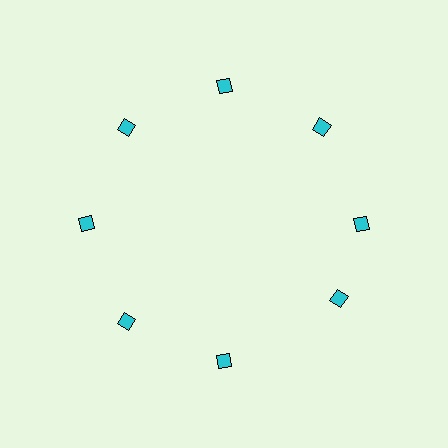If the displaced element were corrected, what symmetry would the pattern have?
It would have 8-fold rotational symmetry — the pattern would map onto itself every 45 degrees.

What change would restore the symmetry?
The symmetry would be restored by rotating it back into even spacing with its neighbors so that all 8 diamonds sit at equal angles and equal distance from the center.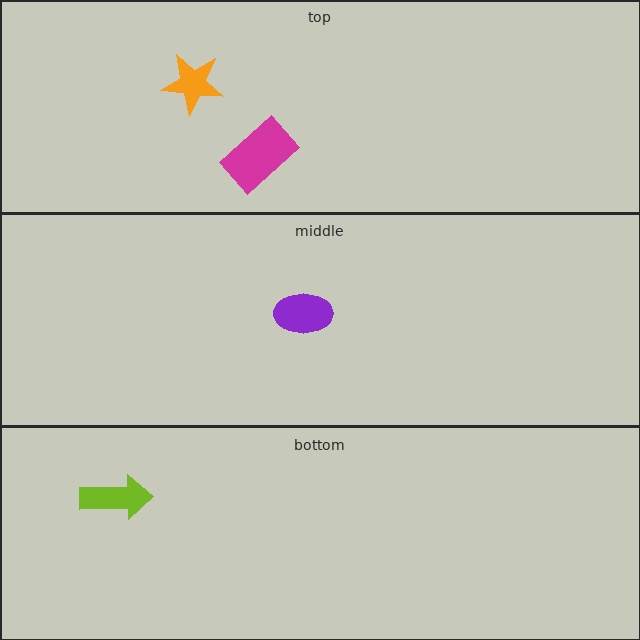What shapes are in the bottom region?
The lime arrow.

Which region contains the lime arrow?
The bottom region.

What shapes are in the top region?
The magenta rectangle, the orange star.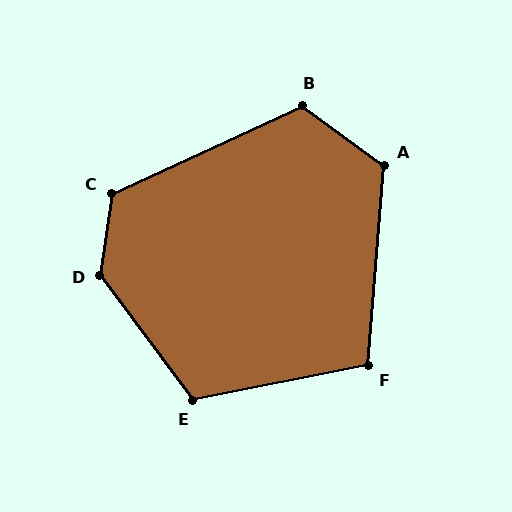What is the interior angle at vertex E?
Approximately 116 degrees (obtuse).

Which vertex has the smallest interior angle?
F, at approximately 106 degrees.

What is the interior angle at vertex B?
Approximately 119 degrees (obtuse).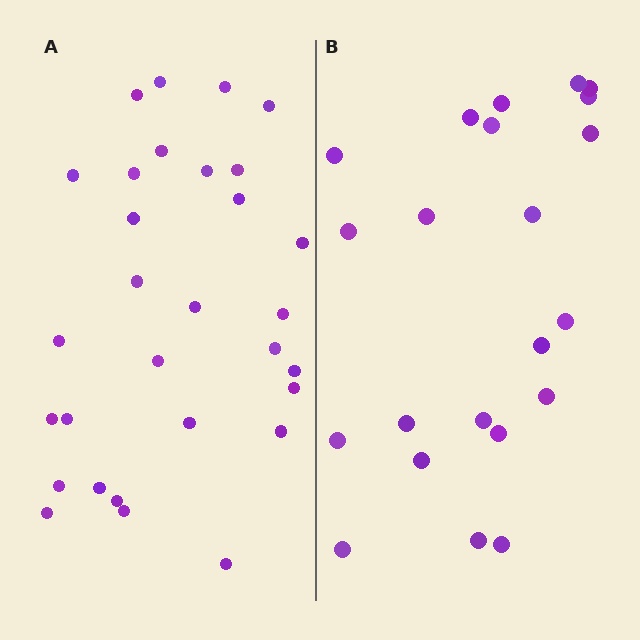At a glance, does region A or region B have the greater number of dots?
Region A (the left region) has more dots.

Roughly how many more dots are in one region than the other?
Region A has roughly 8 or so more dots than region B.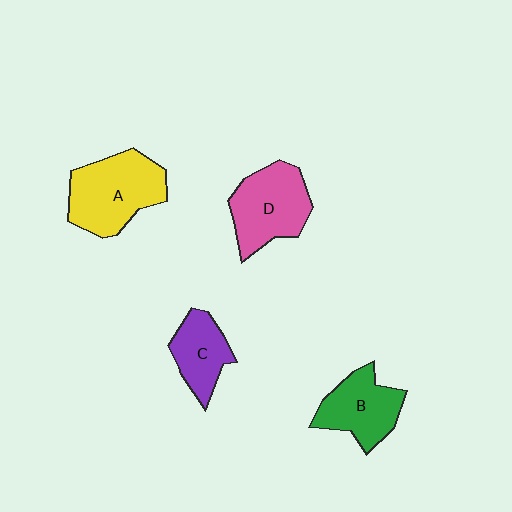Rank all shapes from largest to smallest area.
From largest to smallest: A (yellow), D (pink), B (green), C (purple).